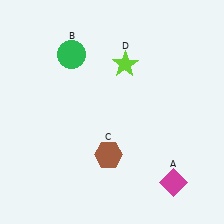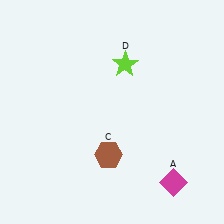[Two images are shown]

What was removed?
The green circle (B) was removed in Image 2.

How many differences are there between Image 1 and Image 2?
There is 1 difference between the two images.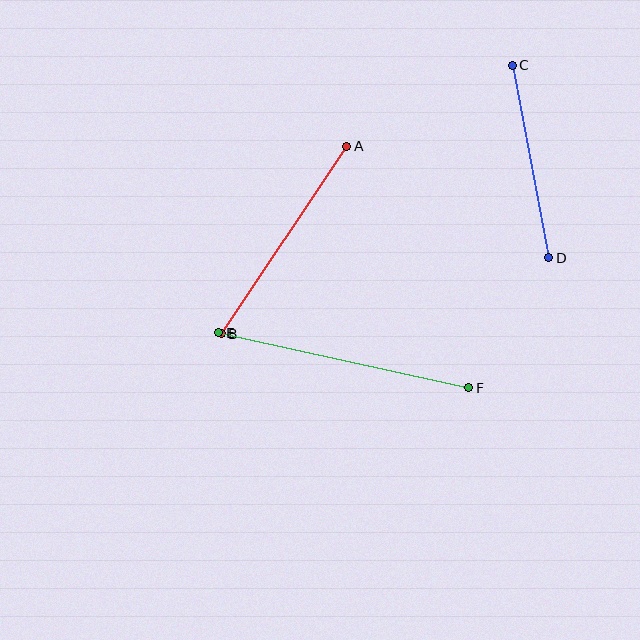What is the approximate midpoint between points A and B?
The midpoint is at approximately (284, 240) pixels.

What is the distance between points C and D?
The distance is approximately 196 pixels.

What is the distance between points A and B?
The distance is approximately 226 pixels.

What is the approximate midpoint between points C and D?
The midpoint is at approximately (531, 162) pixels.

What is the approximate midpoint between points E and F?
The midpoint is at approximately (344, 360) pixels.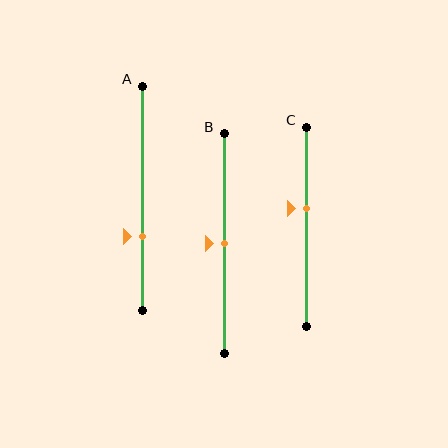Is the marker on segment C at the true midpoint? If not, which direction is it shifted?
No, the marker on segment C is shifted upward by about 9% of the segment length.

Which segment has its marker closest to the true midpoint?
Segment B has its marker closest to the true midpoint.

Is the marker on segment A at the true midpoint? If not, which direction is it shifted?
No, the marker on segment A is shifted downward by about 17% of the segment length.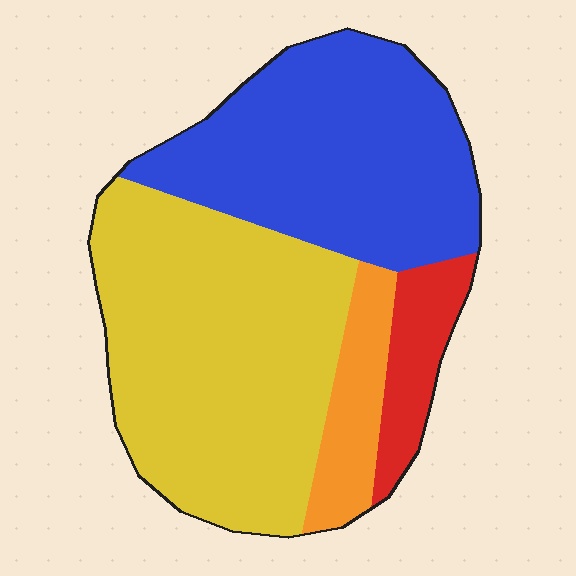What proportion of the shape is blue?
Blue takes up about three eighths (3/8) of the shape.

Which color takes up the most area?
Yellow, at roughly 45%.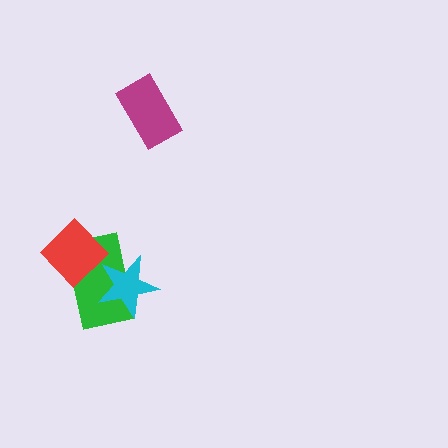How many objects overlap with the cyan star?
1 object overlaps with the cyan star.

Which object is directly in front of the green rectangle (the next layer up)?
The red diamond is directly in front of the green rectangle.